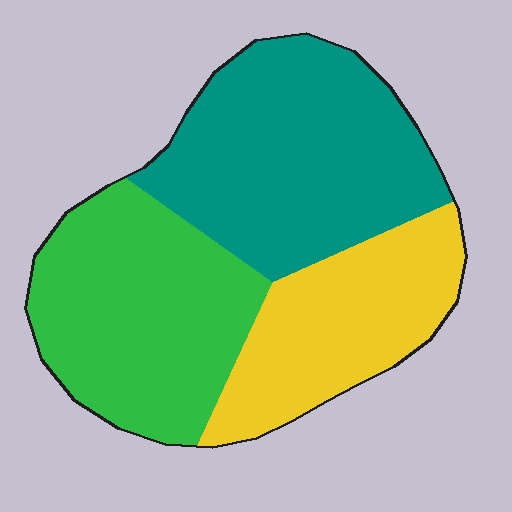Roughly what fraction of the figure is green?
Green takes up about one third (1/3) of the figure.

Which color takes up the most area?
Teal, at roughly 40%.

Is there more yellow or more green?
Green.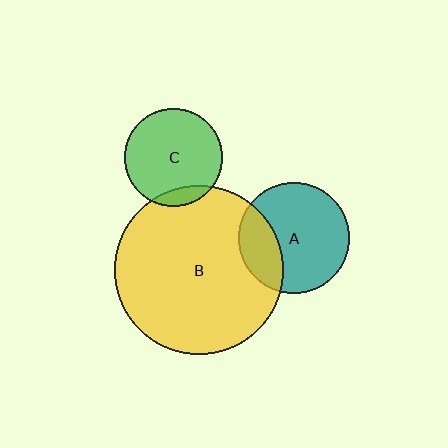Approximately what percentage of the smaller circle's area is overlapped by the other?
Approximately 25%.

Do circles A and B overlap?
Yes.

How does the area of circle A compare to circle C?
Approximately 1.3 times.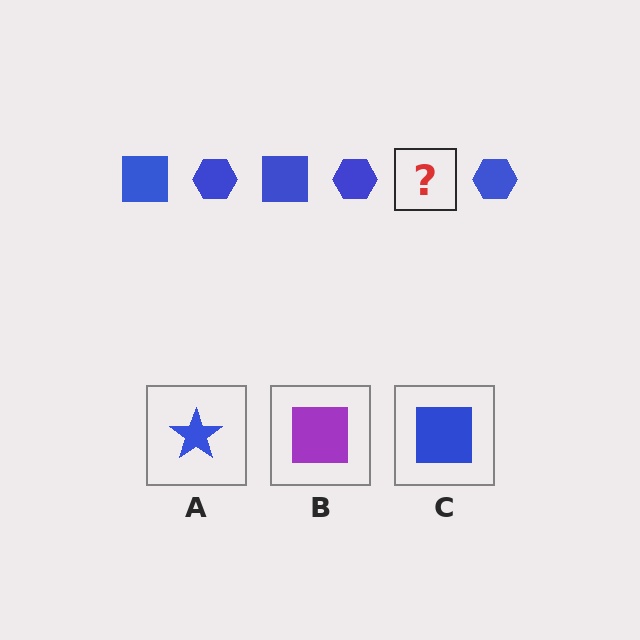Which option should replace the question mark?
Option C.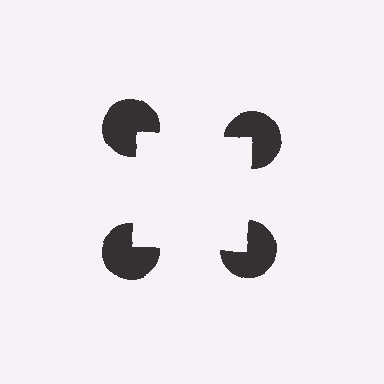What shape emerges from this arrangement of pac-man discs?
An illusory square — its edges are inferred from the aligned wedge cuts in the pac-man discs, not physically drawn.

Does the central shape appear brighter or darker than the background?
It typically appears slightly brighter than the background, even though no actual brightness change is drawn.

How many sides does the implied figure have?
4 sides.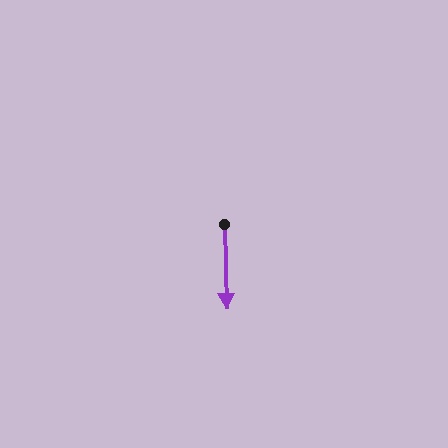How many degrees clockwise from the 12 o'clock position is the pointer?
Approximately 178 degrees.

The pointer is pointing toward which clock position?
Roughly 6 o'clock.